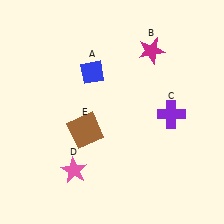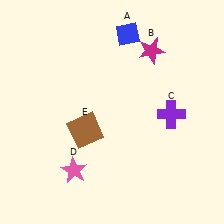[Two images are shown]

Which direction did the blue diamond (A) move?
The blue diamond (A) moved up.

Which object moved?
The blue diamond (A) moved up.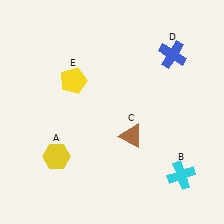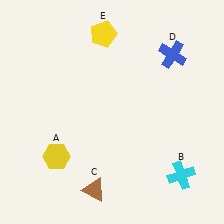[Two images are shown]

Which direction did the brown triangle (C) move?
The brown triangle (C) moved down.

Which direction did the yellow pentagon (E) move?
The yellow pentagon (E) moved up.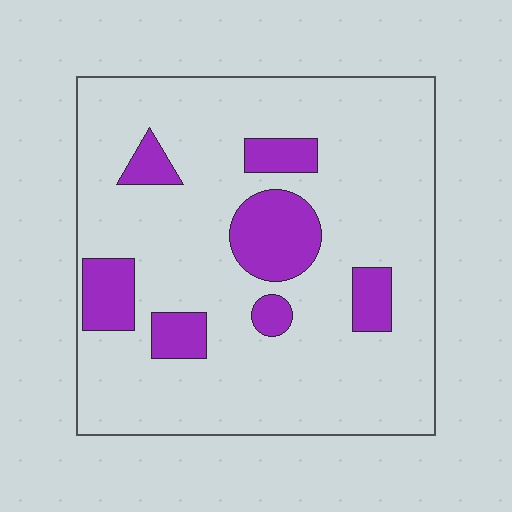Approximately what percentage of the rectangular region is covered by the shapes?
Approximately 15%.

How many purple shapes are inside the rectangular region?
7.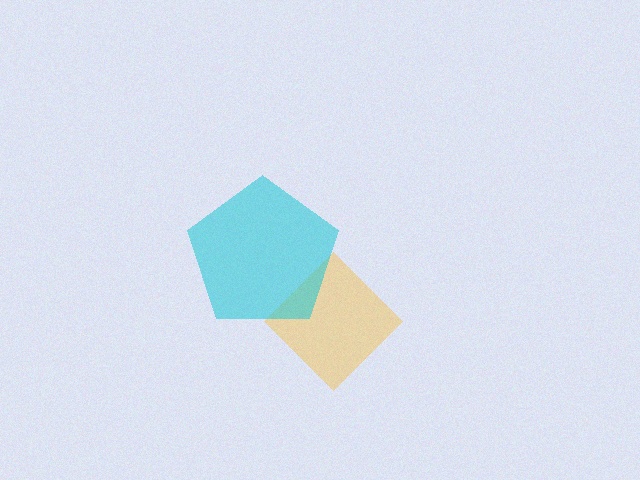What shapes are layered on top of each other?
The layered shapes are: a yellow diamond, a cyan pentagon.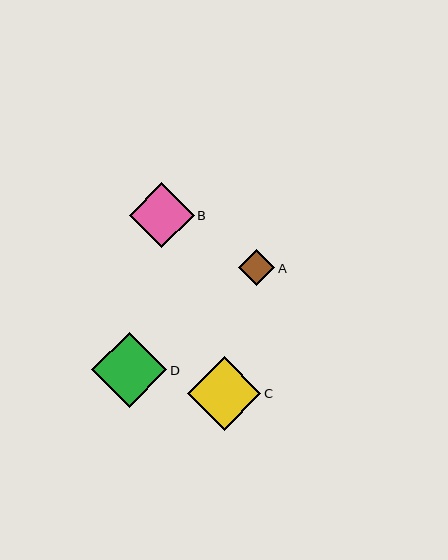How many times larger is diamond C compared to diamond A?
Diamond C is approximately 2.0 times the size of diamond A.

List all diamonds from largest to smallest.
From largest to smallest: D, C, B, A.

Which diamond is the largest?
Diamond D is the largest with a size of approximately 75 pixels.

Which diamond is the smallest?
Diamond A is the smallest with a size of approximately 36 pixels.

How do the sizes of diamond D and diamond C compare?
Diamond D and diamond C are approximately the same size.